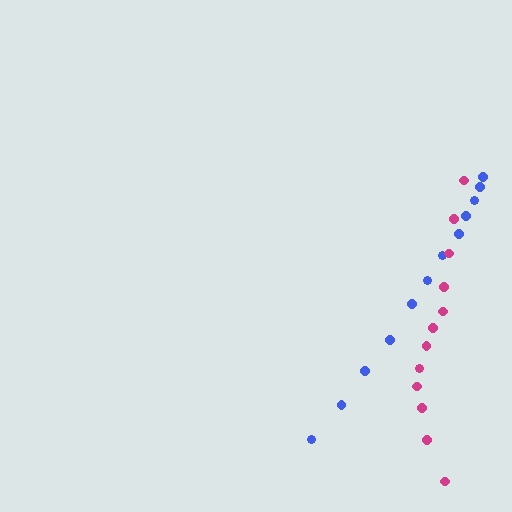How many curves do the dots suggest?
There are 2 distinct paths.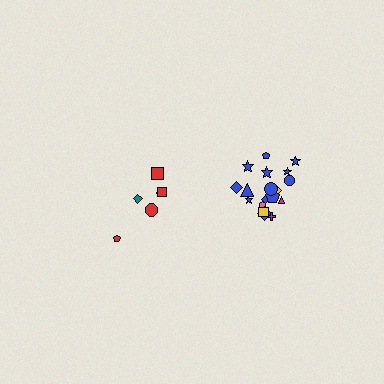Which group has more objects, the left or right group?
The right group.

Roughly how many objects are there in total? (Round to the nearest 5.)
Roughly 25 objects in total.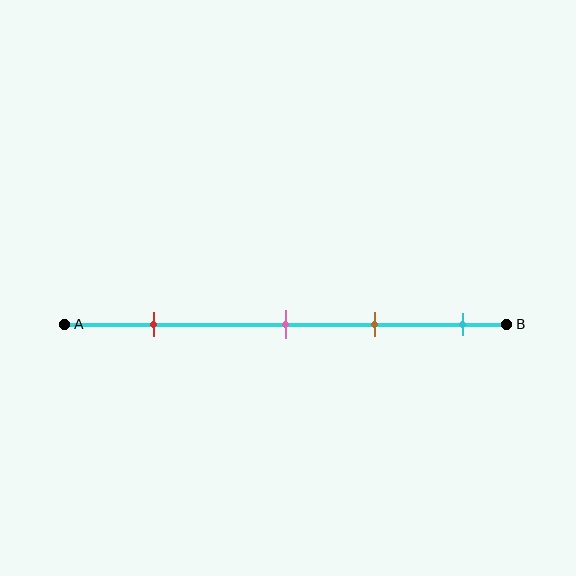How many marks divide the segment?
There are 4 marks dividing the segment.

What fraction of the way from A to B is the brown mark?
The brown mark is approximately 70% (0.7) of the way from A to B.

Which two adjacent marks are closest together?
The pink and brown marks are the closest adjacent pair.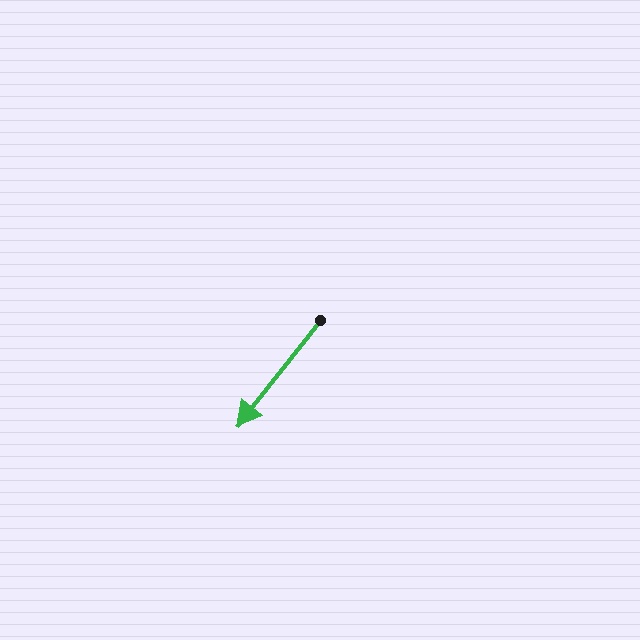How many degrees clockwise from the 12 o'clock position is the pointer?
Approximately 218 degrees.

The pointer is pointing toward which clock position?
Roughly 7 o'clock.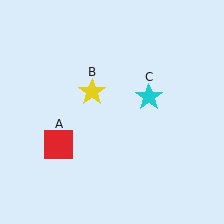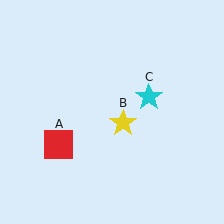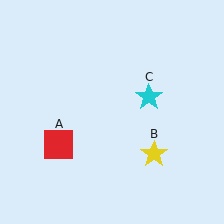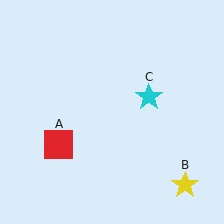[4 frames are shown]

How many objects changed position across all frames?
1 object changed position: yellow star (object B).